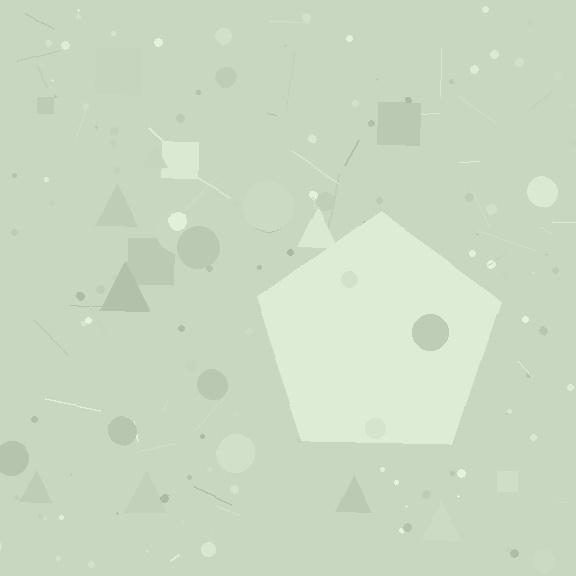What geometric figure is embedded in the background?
A pentagon is embedded in the background.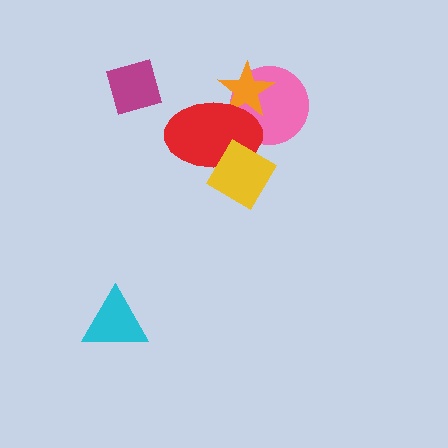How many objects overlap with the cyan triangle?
0 objects overlap with the cyan triangle.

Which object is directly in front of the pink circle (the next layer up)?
The orange star is directly in front of the pink circle.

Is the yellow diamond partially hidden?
No, no other shape covers it.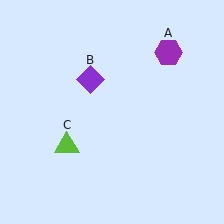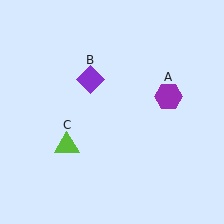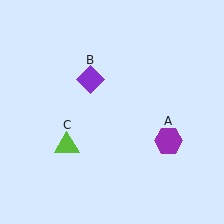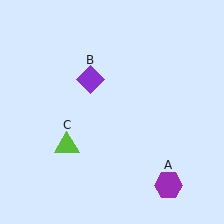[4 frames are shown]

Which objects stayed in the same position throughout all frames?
Purple diamond (object B) and lime triangle (object C) remained stationary.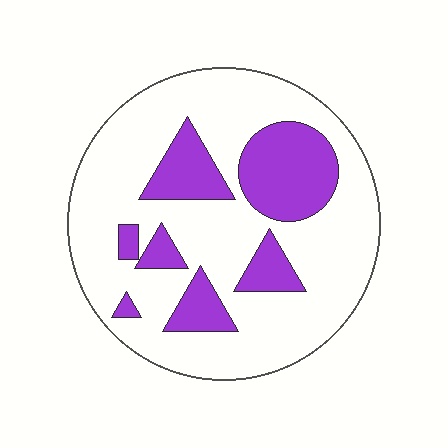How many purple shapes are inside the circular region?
7.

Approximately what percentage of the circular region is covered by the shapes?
Approximately 25%.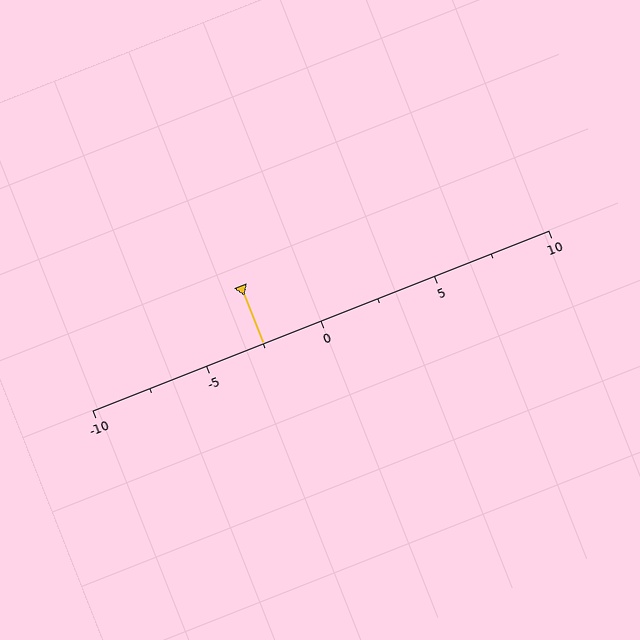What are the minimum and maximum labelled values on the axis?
The axis runs from -10 to 10.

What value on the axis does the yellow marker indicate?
The marker indicates approximately -2.5.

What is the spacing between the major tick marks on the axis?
The major ticks are spaced 5 apart.